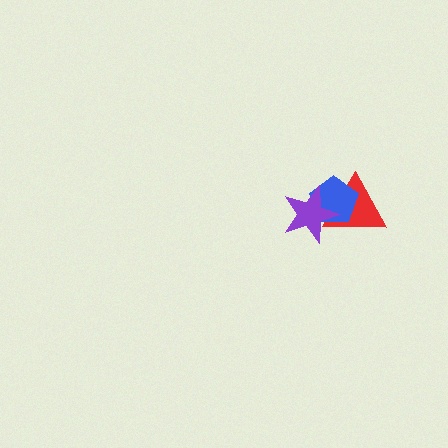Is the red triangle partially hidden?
Yes, it is partially covered by another shape.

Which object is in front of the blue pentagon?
The purple star is in front of the blue pentagon.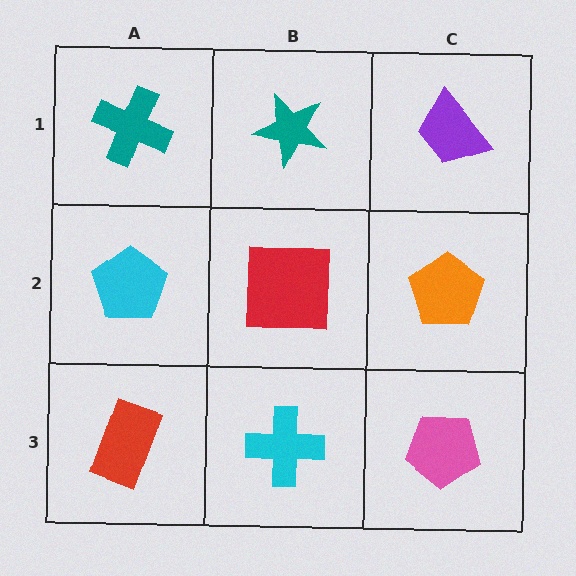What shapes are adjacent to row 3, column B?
A red square (row 2, column B), a red rectangle (row 3, column A), a pink pentagon (row 3, column C).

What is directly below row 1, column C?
An orange pentagon.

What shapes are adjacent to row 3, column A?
A cyan pentagon (row 2, column A), a cyan cross (row 3, column B).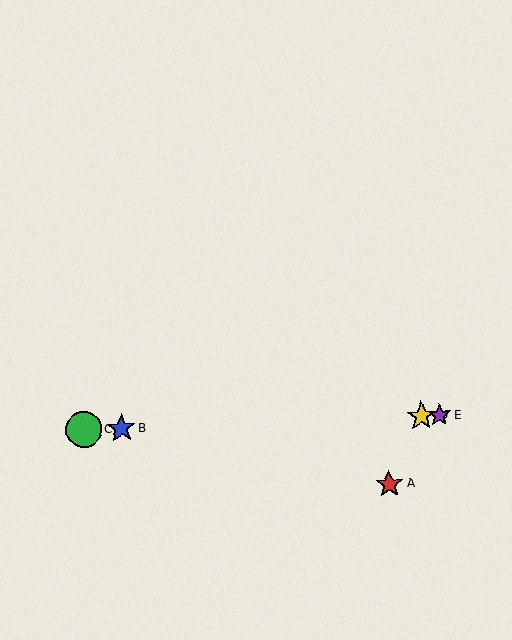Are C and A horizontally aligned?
No, C is at y≈430 and A is at y≈484.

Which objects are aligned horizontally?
Objects B, C, D, E are aligned horizontally.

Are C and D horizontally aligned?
Yes, both are at y≈430.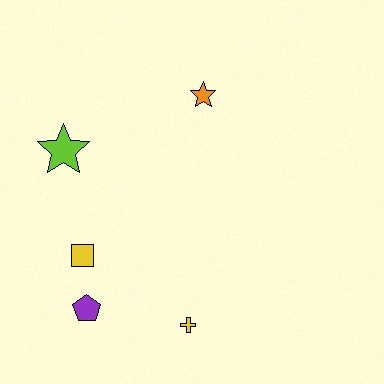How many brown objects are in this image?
There are no brown objects.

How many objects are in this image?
There are 5 objects.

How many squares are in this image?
There is 1 square.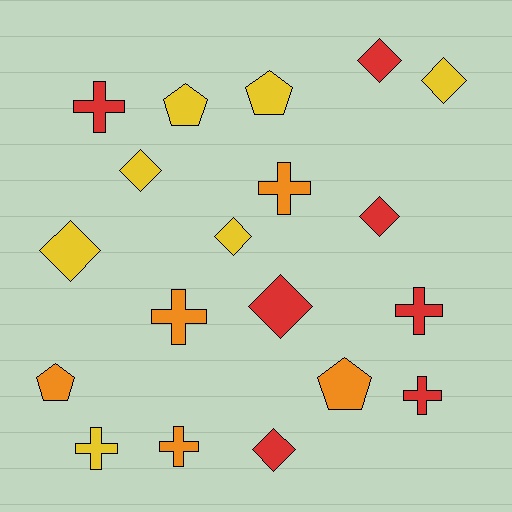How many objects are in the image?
There are 19 objects.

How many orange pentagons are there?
There are 2 orange pentagons.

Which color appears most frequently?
Red, with 7 objects.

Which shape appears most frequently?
Diamond, with 8 objects.